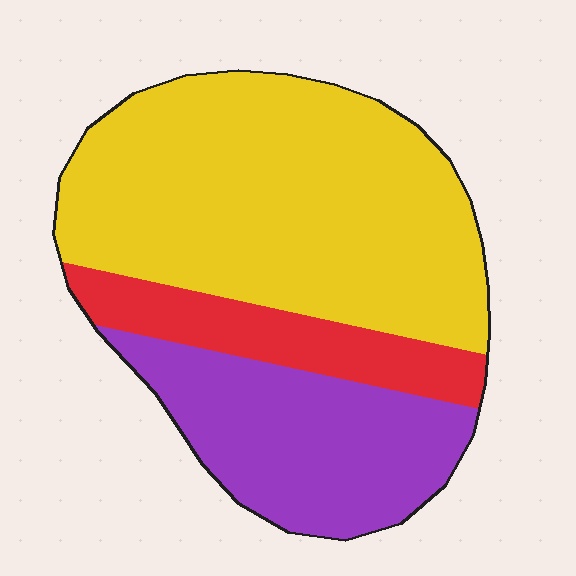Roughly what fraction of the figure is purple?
Purple takes up about one quarter (1/4) of the figure.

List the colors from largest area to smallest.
From largest to smallest: yellow, purple, red.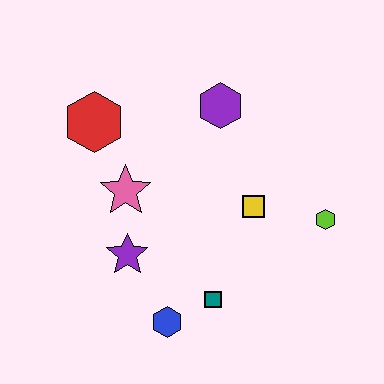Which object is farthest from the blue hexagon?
The purple hexagon is farthest from the blue hexagon.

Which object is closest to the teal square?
The blue hexagon is closest to the teal square.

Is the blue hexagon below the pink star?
Yes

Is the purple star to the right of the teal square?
No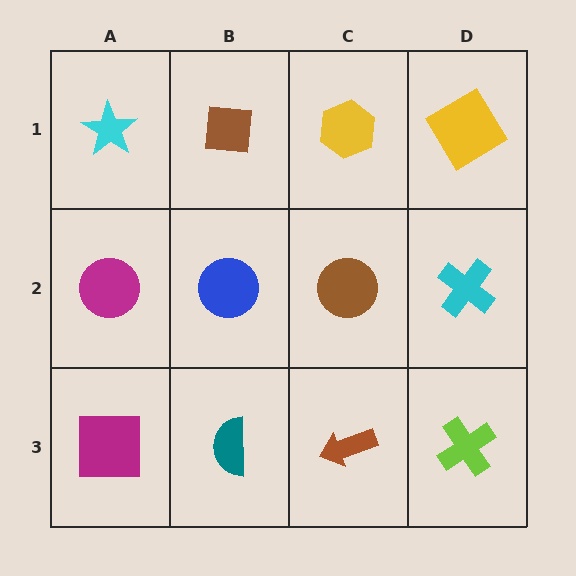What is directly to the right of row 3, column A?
A teal semicircle.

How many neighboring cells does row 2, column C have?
4.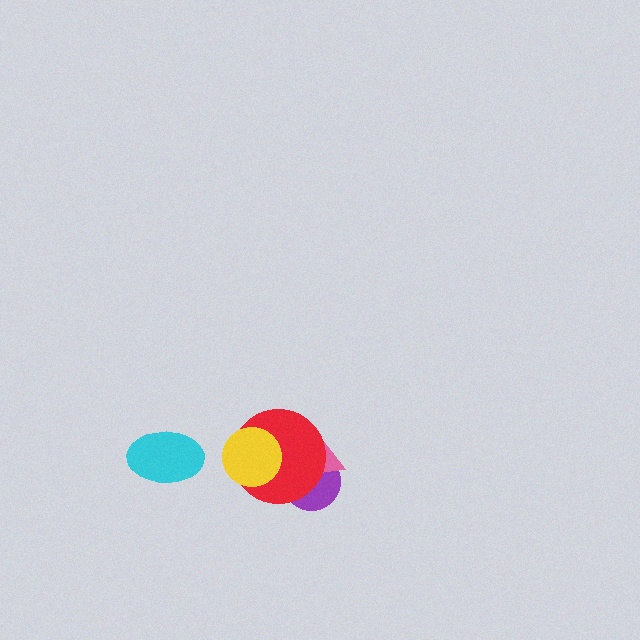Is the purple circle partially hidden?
Yes, it is partially covered by another shape.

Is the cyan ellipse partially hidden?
No, no other shape covers it.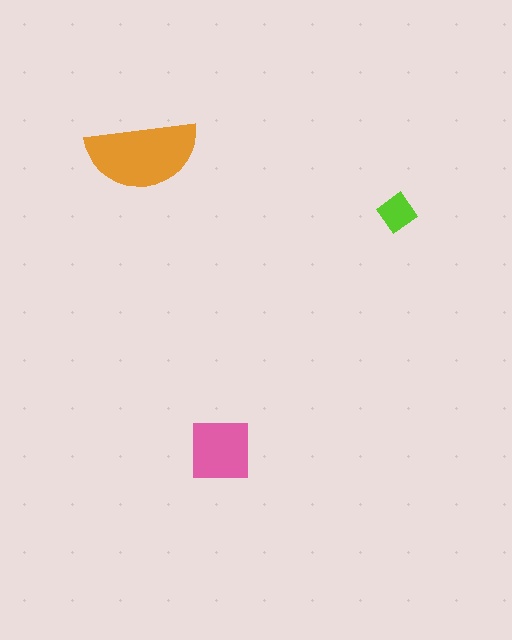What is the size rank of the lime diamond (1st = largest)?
3rd.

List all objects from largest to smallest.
The orange semicircle, the pink square, the lime diamond.